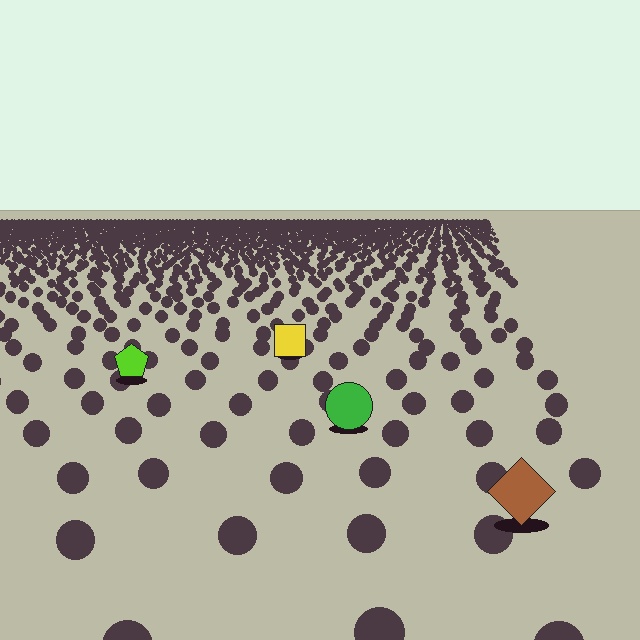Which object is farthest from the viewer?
The yellow square is farthest from the viewer. It appears smaller and the ground texture around it is denser.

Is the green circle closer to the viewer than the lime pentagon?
Yes. The green circle is closer — you can tell from the texture gradient: the ground texture is coarser near it.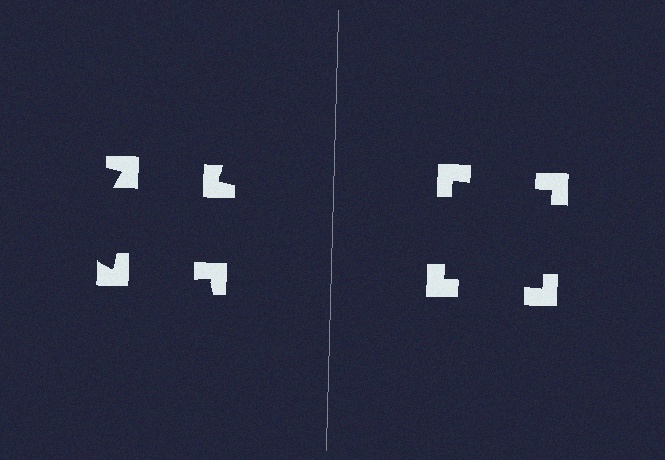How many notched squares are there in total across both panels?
8 — 4 on each side.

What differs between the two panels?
The notched squares are positioned identically on both sides; only the wedge orientations differ. On the right they align to a square; on the left they are misaligned.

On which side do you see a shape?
An illusory square appears on the right side. On the left side the wedge cuts are rotated, so no coherent shape forms.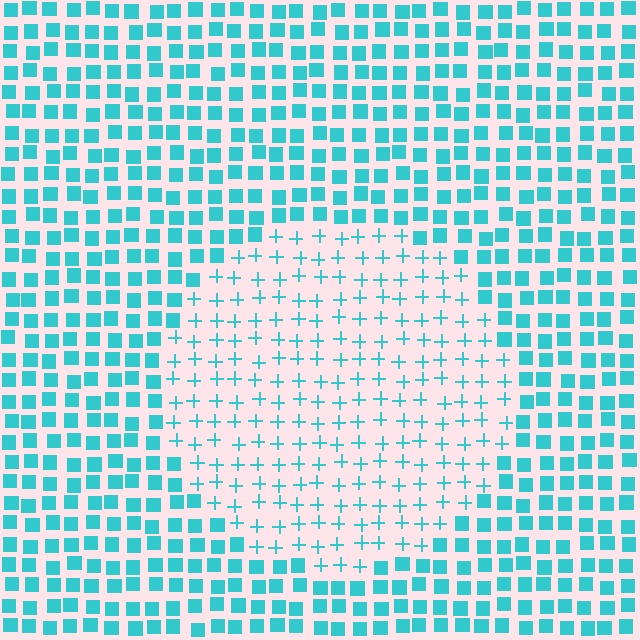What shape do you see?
I see a circle.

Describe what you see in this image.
The image is filled with small cyan elements arranged in a uniform grid. A circle-shaped region contains plus signs, while the surrounding area contains squares. The boundary is defined purely by the change in element shape.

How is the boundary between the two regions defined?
The boundary is defined by a change in element shape: plus signs inside vs. squares outside. All elements share the same color and spacing.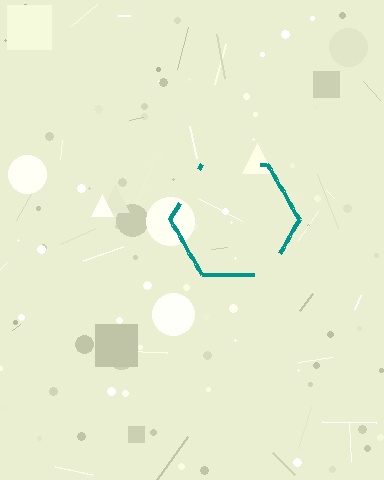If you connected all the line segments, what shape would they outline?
They would outline a hexagon.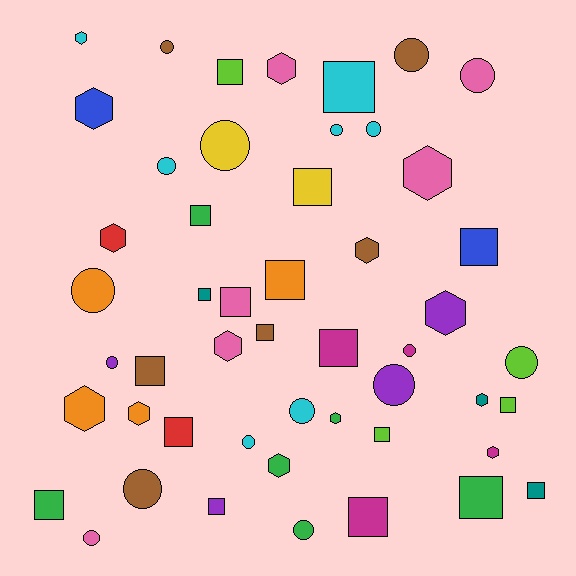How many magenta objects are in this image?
There are 4 magenta objects.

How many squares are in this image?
There are 19 squares.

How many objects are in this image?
There are 50 objects.